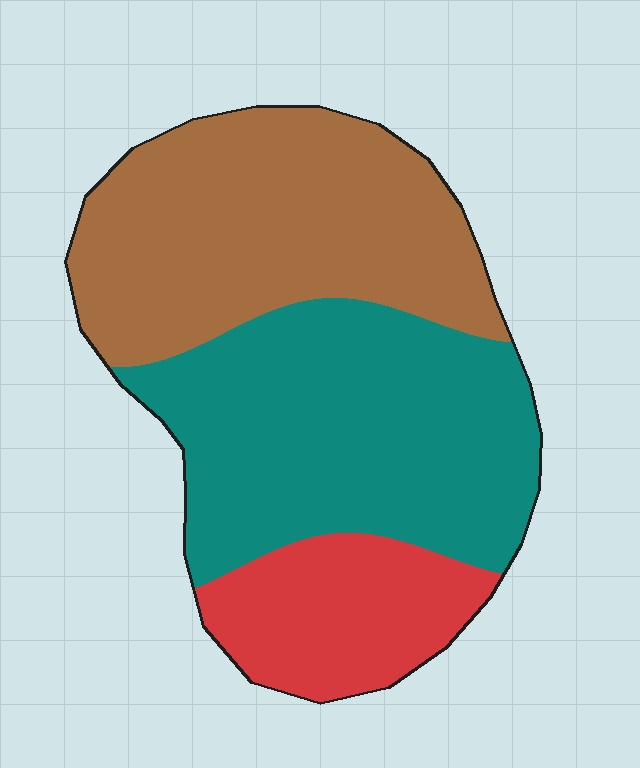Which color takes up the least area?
Red, at roughly 20%.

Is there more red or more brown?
Brown.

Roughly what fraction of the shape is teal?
Teal covers about 45% of the shape.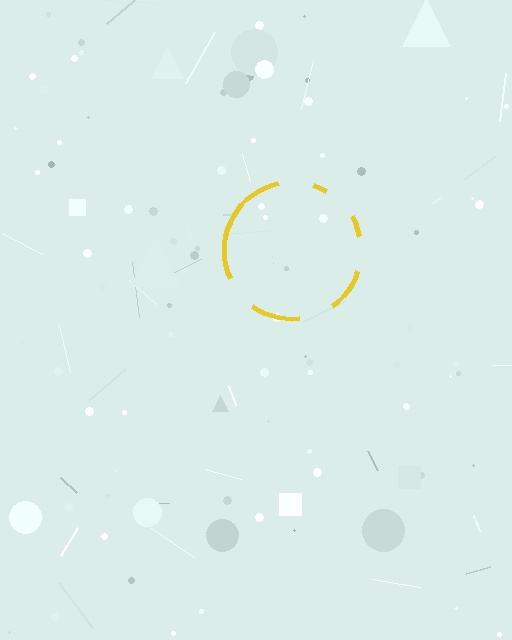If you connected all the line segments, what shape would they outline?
They would outline a circle.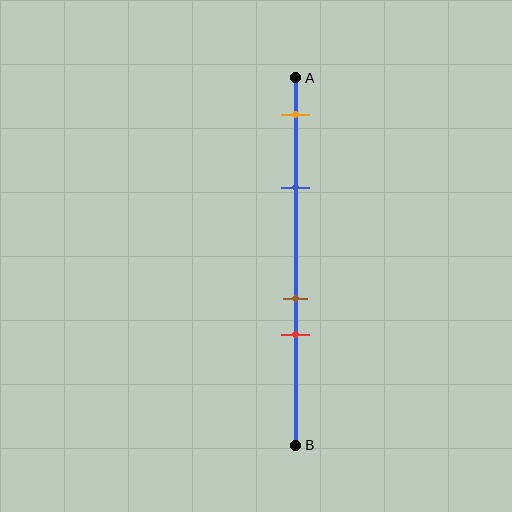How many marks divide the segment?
There are 4 marks dividing the segment.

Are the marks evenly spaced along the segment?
No, the marks are not evenly spaced.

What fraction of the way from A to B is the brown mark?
The brown mark is approximately 60% (0.6) of the way from A to B.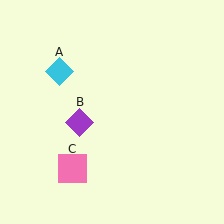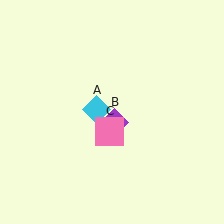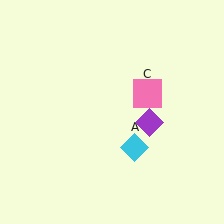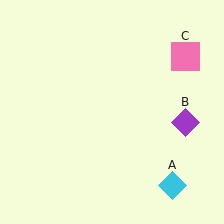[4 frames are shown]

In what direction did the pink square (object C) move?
The pink square (object C) moved up and to the right.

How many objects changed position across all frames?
3 objects changed position: cyan diamond (object A), purple diamond (object B), pink square (object C).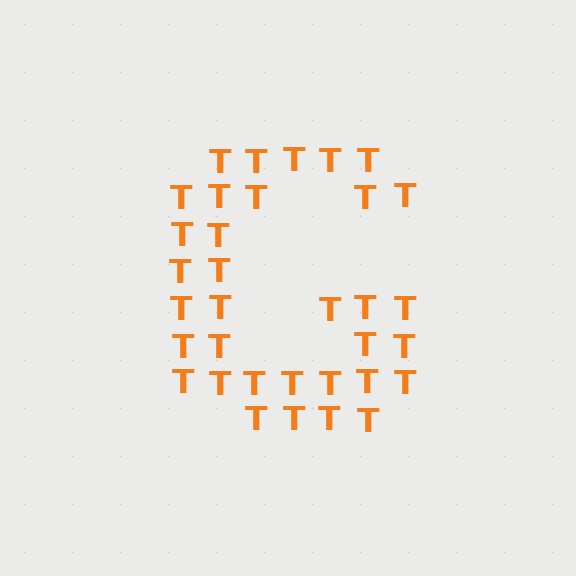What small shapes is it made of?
It is made of small letter T's.